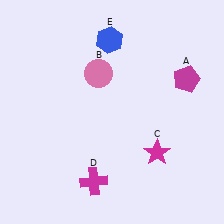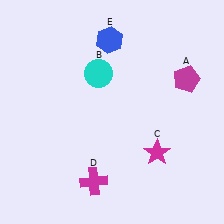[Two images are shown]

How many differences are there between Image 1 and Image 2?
There is 1 difference between the two images.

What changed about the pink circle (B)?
In Image 1, B is pink. In Image 2, it changed to cyan.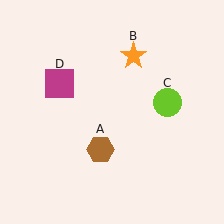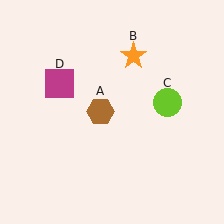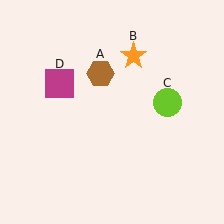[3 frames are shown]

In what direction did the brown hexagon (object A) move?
The brown hexagon (object A) moved up.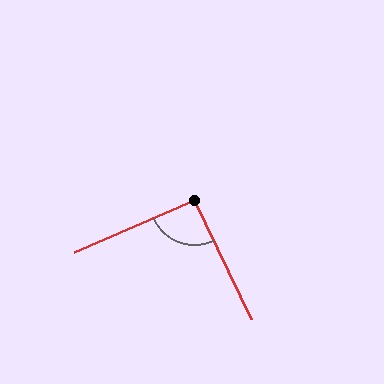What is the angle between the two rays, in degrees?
Approximately 92 degrees.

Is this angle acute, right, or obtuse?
It is approximately a right angle.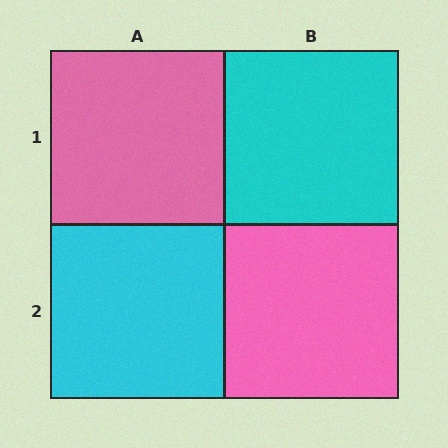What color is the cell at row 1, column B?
Cyan.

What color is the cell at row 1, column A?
Pink.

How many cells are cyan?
2 cells are cyan.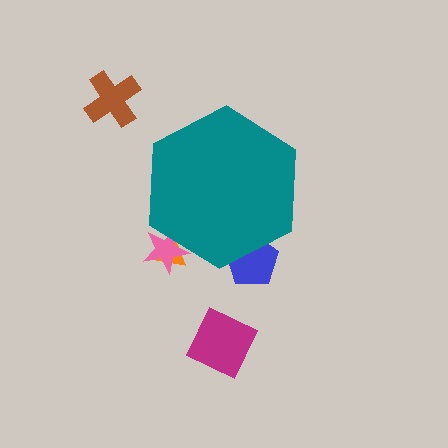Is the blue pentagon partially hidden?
Yes, the blue pentagon is partially hidden behind the teal hexagon.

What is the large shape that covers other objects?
A teal hexagon.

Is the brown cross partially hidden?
No, the brown cross is fully visible.